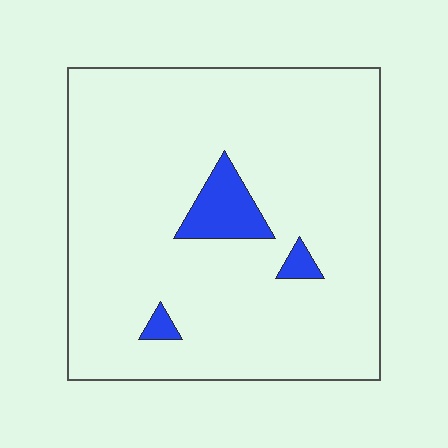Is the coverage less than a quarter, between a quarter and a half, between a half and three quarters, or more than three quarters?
Less than a quarter.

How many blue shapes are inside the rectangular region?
3.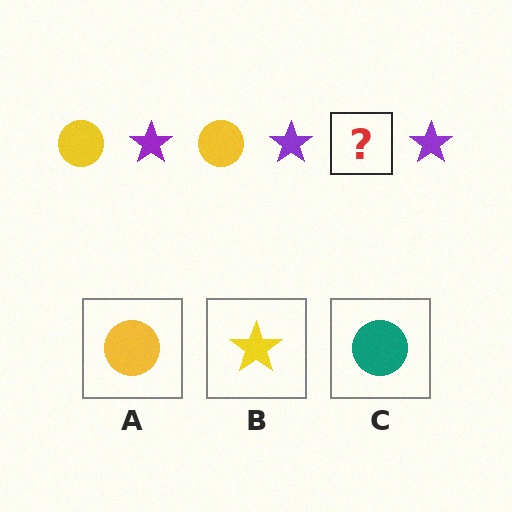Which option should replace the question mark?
Option A.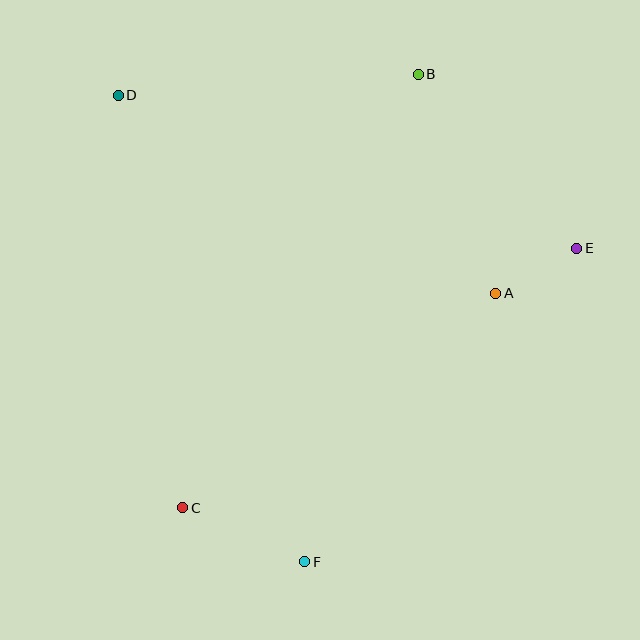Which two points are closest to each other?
Points A and E are closest to each other.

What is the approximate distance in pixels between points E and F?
The distance between E and F is approximately 415 pixels.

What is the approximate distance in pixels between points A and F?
The distance between A and F is approximately 329 pixels.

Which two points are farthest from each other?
Points D and F are farthest from each other.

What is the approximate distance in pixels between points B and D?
The distance between B and D is approximately 301 pixels.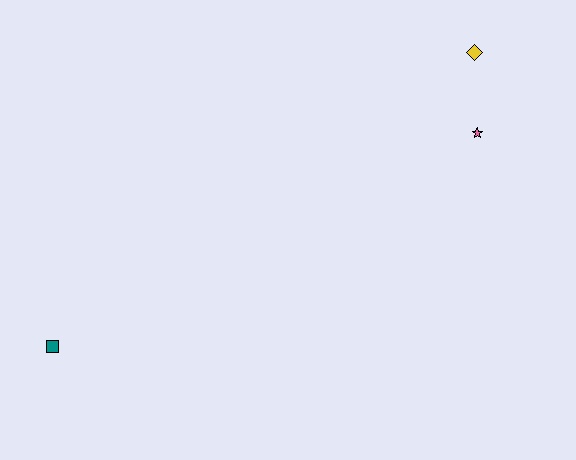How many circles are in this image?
There are no circles.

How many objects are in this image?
There are 3 objects.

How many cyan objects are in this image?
There are no cyan objects.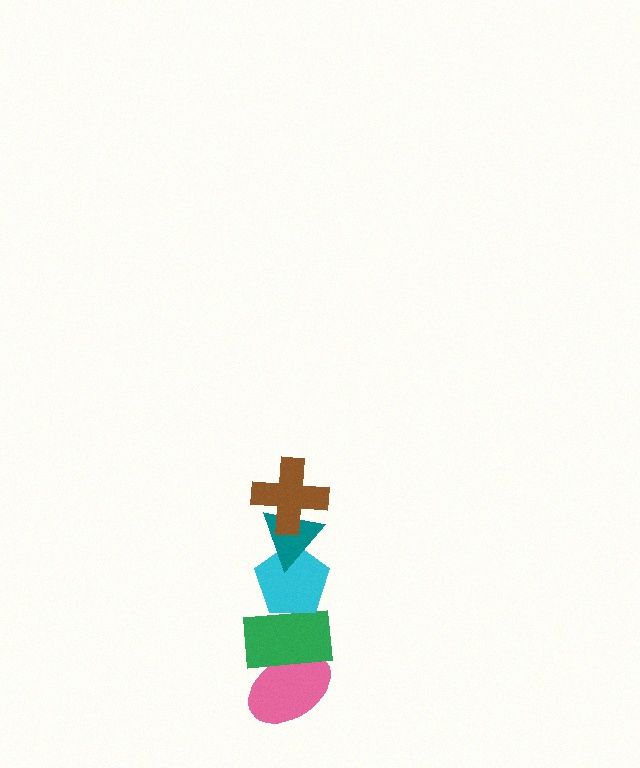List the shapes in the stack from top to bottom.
From top to bottom: the brown cross, the teal triangle, the cyan pentagon, the green rectangle, the pink ellipse.